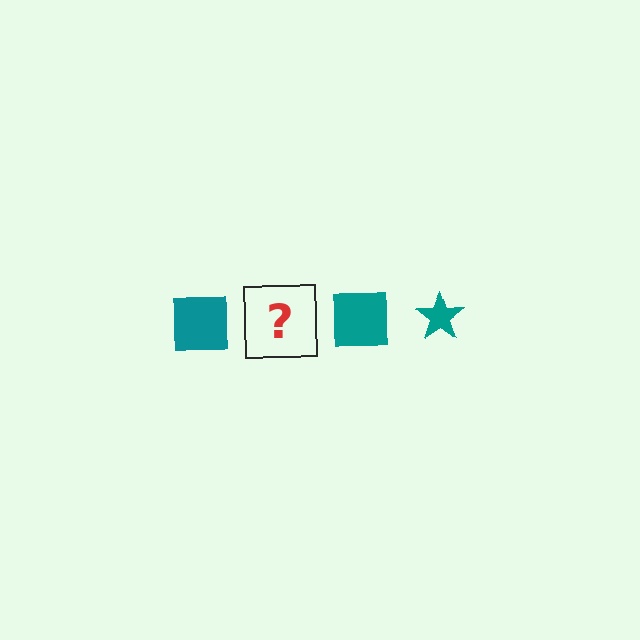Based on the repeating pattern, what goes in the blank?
The blank should be a teal star.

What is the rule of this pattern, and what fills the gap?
The rule is that the pattern cycles through square, star shapes in teal. The gap should be filled with a teal star.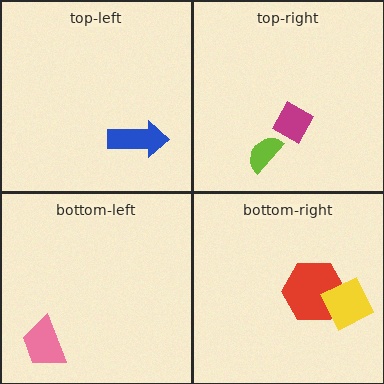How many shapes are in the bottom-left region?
1.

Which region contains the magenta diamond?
The top-right region.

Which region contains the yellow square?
The bottom-right region.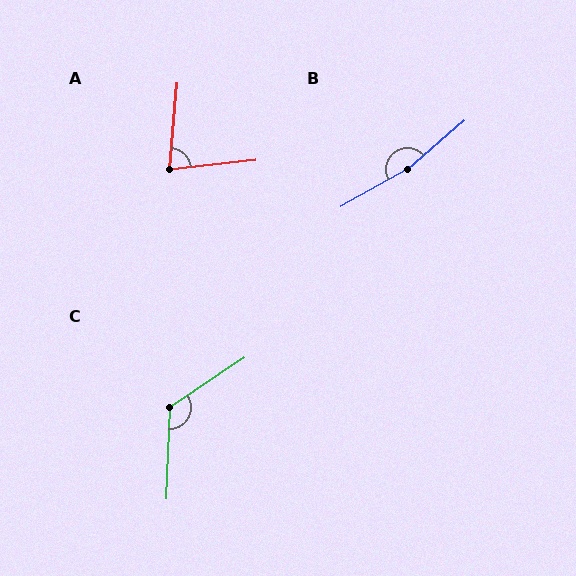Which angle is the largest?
B, at approximately 169 degrees.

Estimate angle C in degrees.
Approximately 126 degrees.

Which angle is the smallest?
A, at approximately 79 degrees.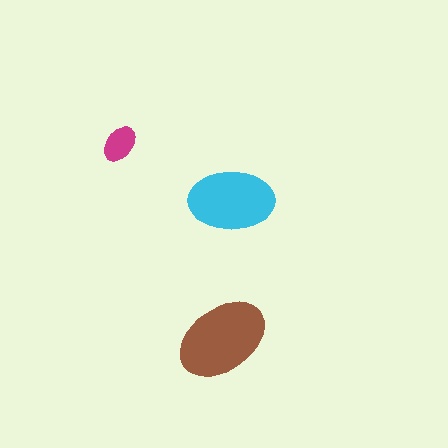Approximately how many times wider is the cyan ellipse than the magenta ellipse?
About 2.5 times wider.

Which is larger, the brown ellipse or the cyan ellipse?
The brown one.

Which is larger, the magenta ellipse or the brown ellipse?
The brown one.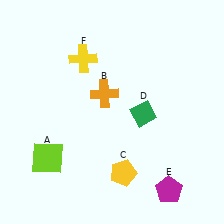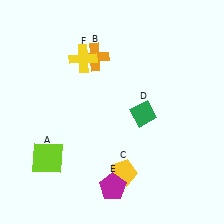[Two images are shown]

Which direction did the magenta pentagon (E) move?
The magenta pentagon (E) moved left.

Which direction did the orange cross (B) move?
The orange cross (B) moved up.